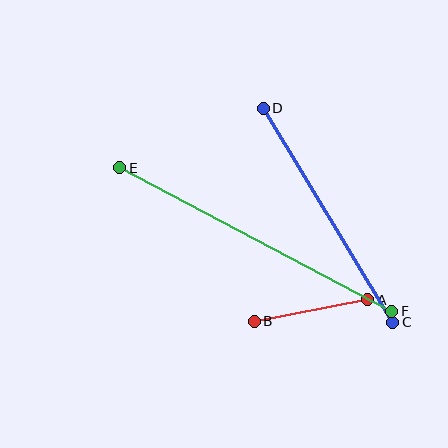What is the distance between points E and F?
The distance is approximately 308 pixels.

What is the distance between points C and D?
The distance is approximately 250 pixels.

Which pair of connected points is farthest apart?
Points E and F are farthest apart.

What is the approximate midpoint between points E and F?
The midpoint is at approximately (256, 239) pixels.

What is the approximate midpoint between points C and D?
The midpoint is at approximately (328, 215) pixels.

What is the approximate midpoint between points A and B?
The midpoint is at approximately (311, 310) pixels.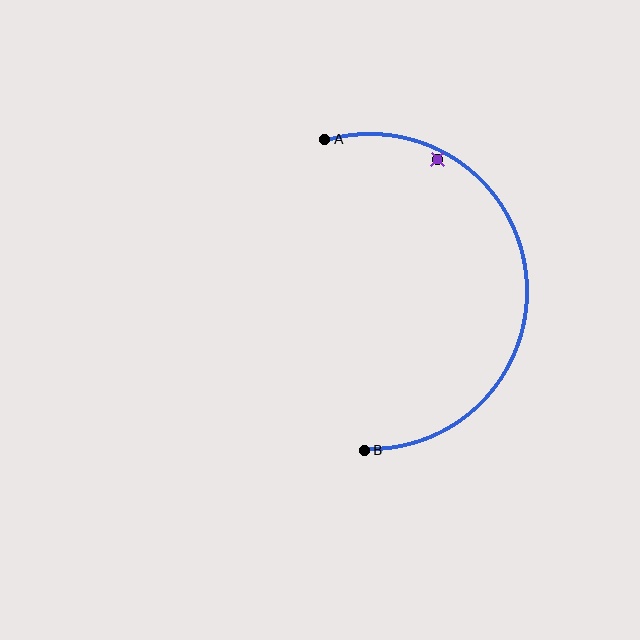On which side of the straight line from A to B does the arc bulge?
The arc bulges to the right of the straight line connecting A and B.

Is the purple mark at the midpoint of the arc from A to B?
No — the purple mark does not lie on the arc at all. It sits slightly inside the curve.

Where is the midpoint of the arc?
The arc midpoint is the point on the curve farthest from the straight line joining A and B. It sits to the right of that line.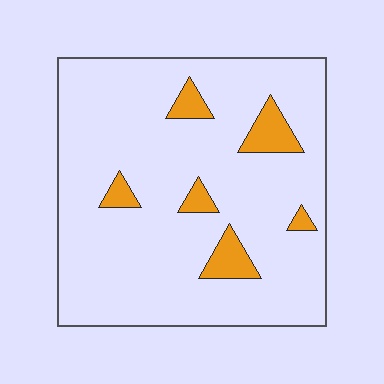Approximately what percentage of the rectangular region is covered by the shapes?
Approximately 10%.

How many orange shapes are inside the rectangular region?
6.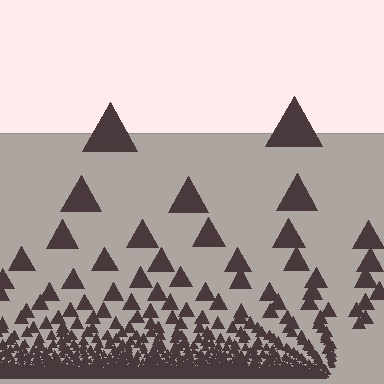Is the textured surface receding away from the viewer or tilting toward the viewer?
The surface appears to tilt toward the viewer. Texture elements get larger and sparser toward the top.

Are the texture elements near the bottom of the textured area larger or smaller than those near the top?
Smaller. The gradient is inverted — elements near the bottom are smaller and denser.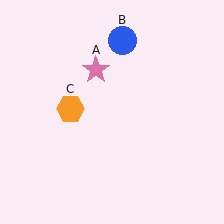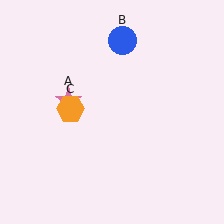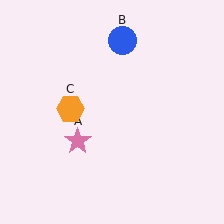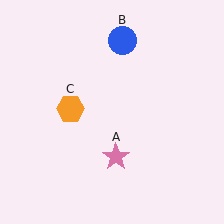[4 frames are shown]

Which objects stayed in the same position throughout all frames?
Blue circle (object B) and orange hexagon (object C) remained stationary.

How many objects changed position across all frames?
1 object changed position: pink star (object A).